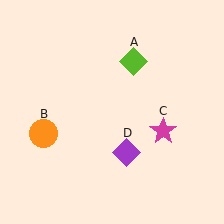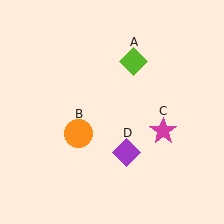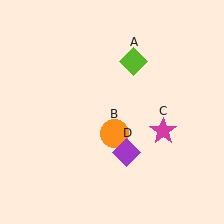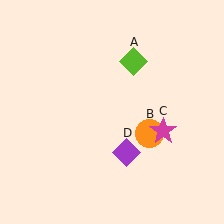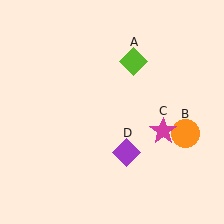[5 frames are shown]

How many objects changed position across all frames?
1 object changed position: orange circle (object B).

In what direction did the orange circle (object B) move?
The orange circle (object B) moved right.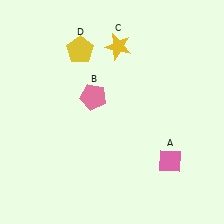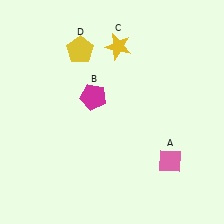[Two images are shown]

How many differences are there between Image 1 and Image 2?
There is 1 difference between the two images.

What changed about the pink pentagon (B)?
In Image 1, B is pink. In Image 2, it changed to magenta.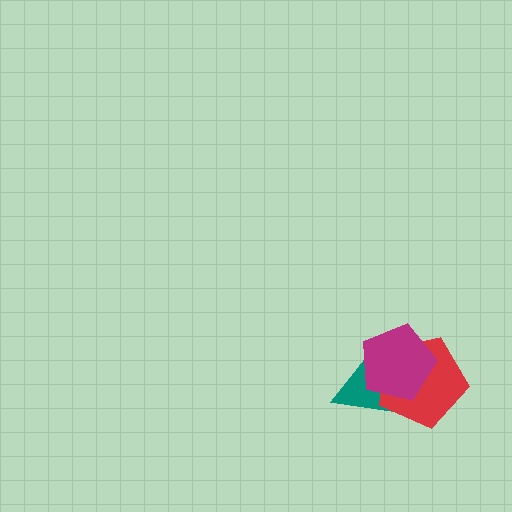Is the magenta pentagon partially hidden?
No, no other shape covers it.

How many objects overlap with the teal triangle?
2 objects overlap with the teal triangle.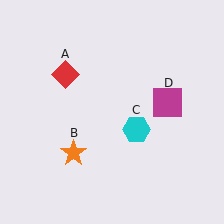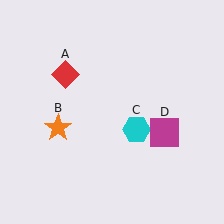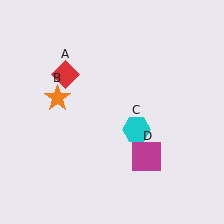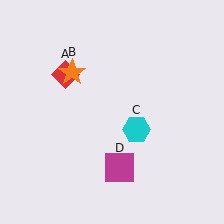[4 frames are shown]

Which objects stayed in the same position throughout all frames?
Red diamond (object A) and cyan hexagon (object C) remained stationary.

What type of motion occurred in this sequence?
The orange star (object B), magenta square (object D) rotated clockwise around the center of the scene.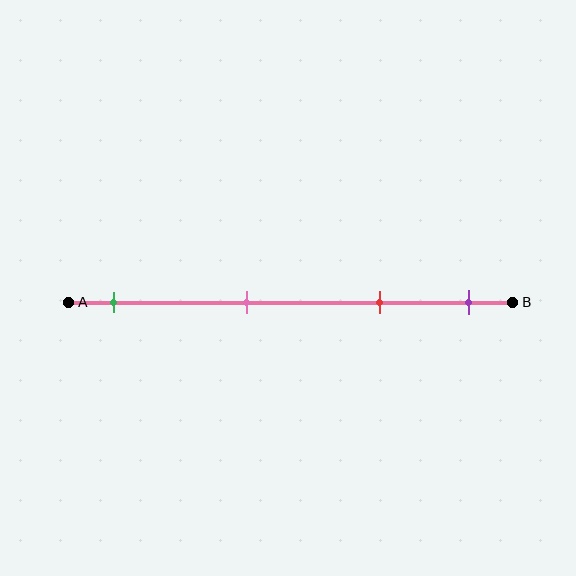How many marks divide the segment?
There are 4 marks dividing the segment.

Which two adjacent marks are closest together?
The red and purple marks are the closest adjacent pair.